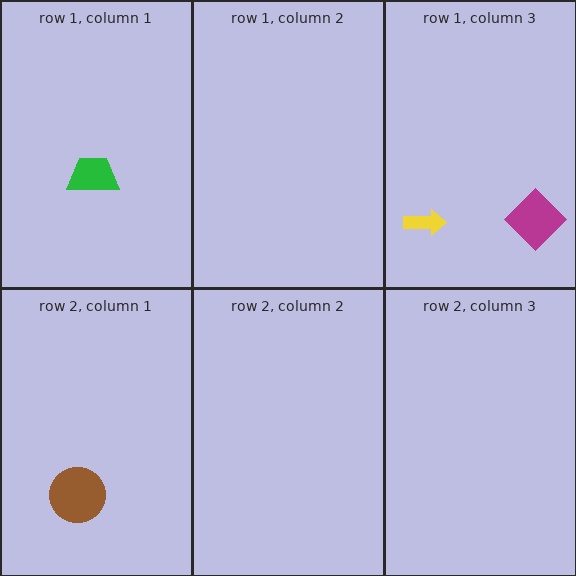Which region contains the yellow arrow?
The row 1, column 3 region.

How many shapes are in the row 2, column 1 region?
1.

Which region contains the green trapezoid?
The row 1, column 1 region.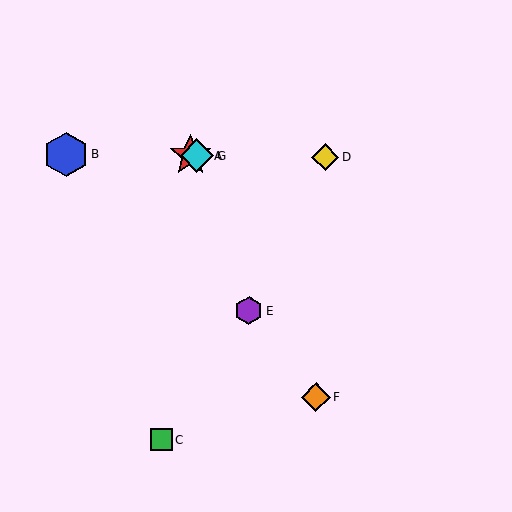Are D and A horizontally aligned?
Yes, both are at y≈157.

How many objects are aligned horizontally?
4 objects (A, B, D, G) are aligned horizontally.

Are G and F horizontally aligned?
No, G is at y≈156 and F is at y≈397.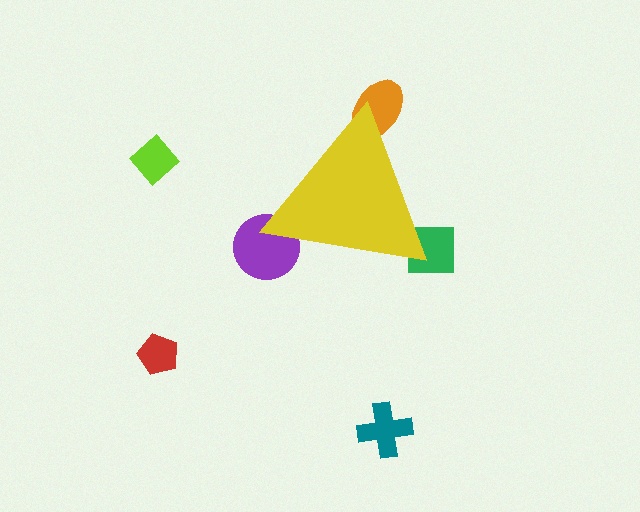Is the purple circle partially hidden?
Yes, the purple circle is partially hidden behind the yellow triangle.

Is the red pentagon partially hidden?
No, the red pentagon is fully visible.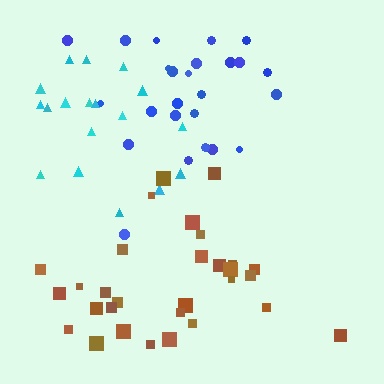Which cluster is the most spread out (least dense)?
Blue.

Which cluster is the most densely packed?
Cyan.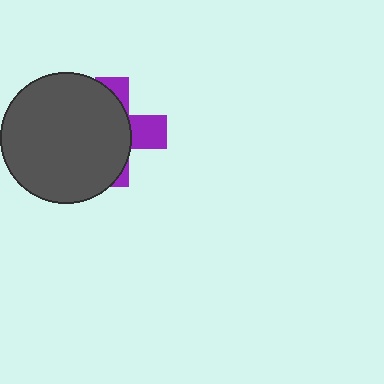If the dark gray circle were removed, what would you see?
You would see the complete purple cross.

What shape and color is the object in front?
The object in front is a dark gray circle.